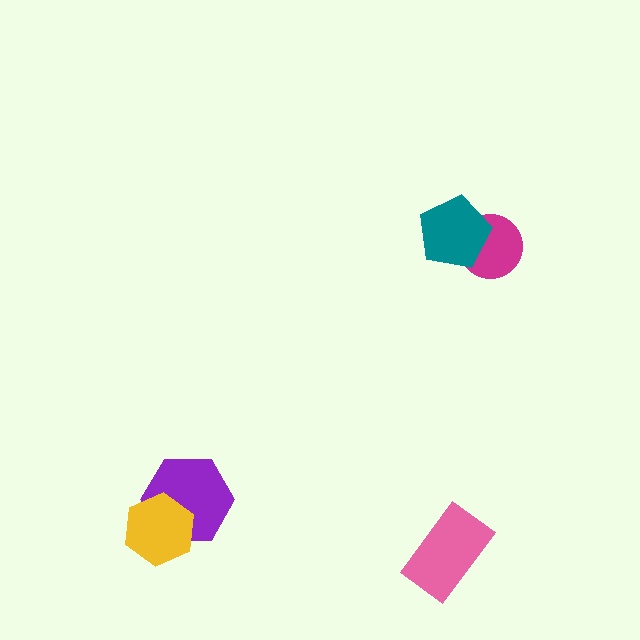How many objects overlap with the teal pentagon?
1 object overlaps with the teal pentagon.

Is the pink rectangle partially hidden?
No, no other shape covers it.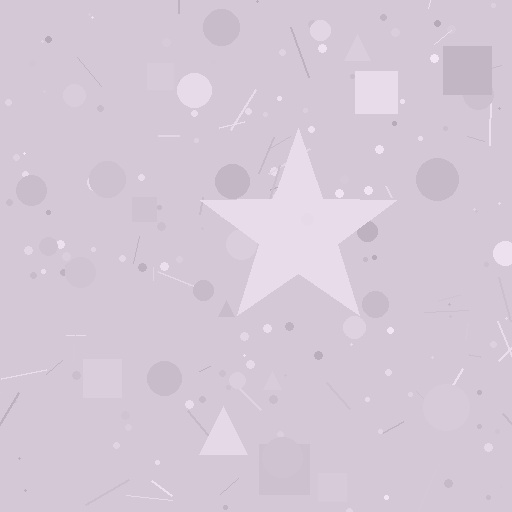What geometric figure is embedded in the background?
A star is embedded in the background.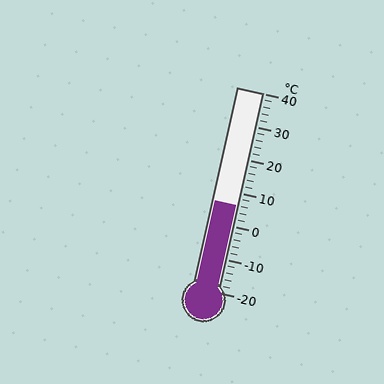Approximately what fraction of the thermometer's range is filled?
The thermometer is filled to approximately 45% of its range.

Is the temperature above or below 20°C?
The temperature is below 20°C.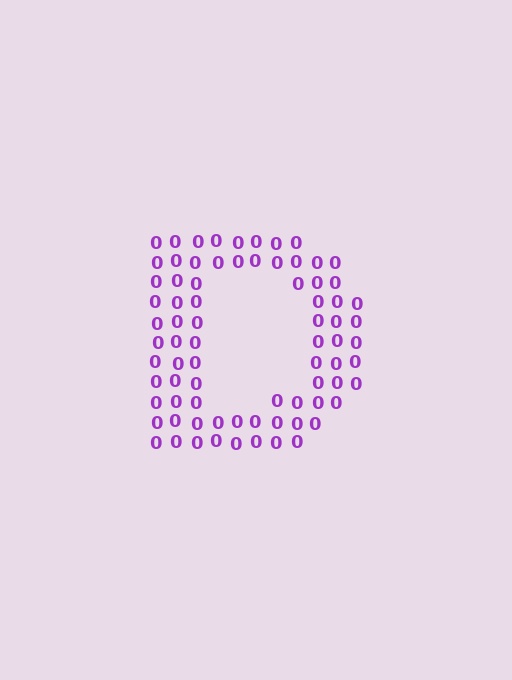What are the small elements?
The small elements are digit 0's.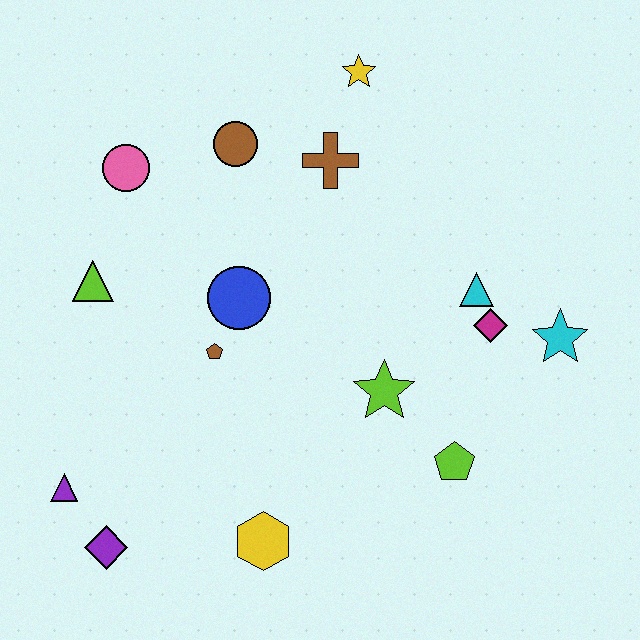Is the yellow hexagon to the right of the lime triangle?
Yes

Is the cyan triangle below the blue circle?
No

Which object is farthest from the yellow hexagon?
The yellow star is farthest from the yellow hexagon.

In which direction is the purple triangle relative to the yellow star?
The purple triangle is below the yellow star.